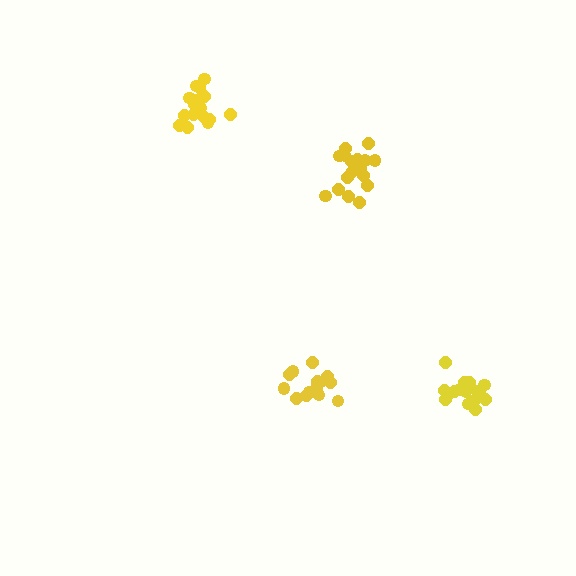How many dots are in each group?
Group 1: 18 dots, Group 2: 15 dots, Group 3: 17 dots, Group 4: 17 dots (67 total).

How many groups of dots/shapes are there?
There are 4 groups.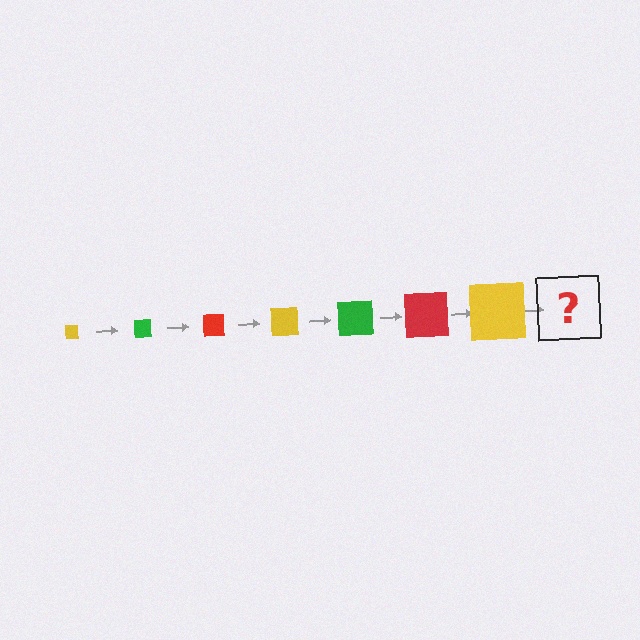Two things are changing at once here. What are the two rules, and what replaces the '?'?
The two rules are that the square grows larger each step and the color cycles through yellow, green, and red. The '?' should be a green square, larger than the previous one.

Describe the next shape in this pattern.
It should be a green square, larger than the previous one.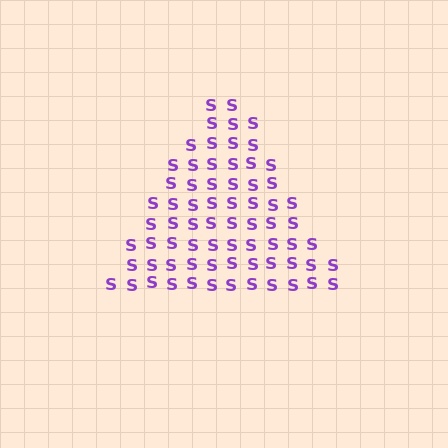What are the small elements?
The small elements are letter S's.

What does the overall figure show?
The overall figure shows a triangle.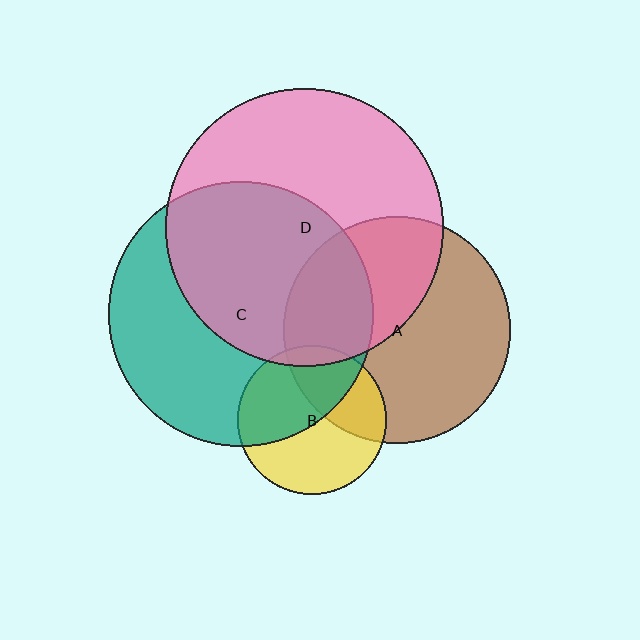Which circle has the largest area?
Circle D (pink).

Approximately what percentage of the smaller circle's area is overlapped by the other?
Approximately 55%.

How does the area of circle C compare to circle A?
Approximately 1.4 times.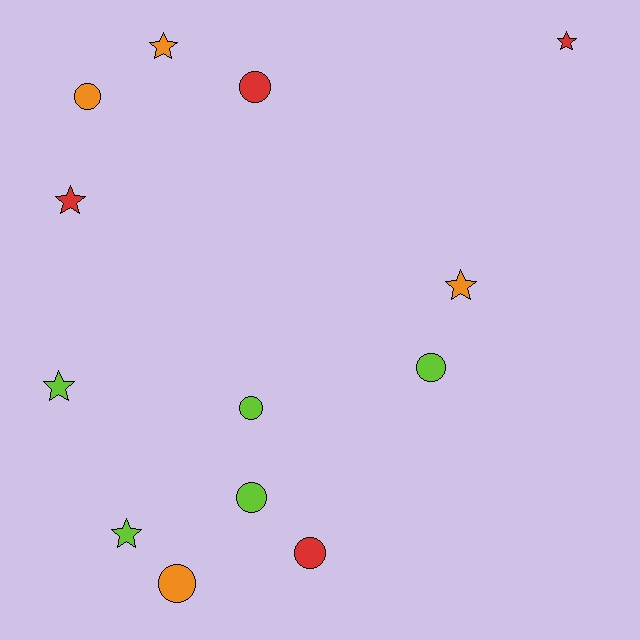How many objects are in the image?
There are 13 objects.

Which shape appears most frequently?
Circle, with 7 objects.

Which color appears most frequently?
Lime, with 5 objects.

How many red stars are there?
There are 2 red stars.